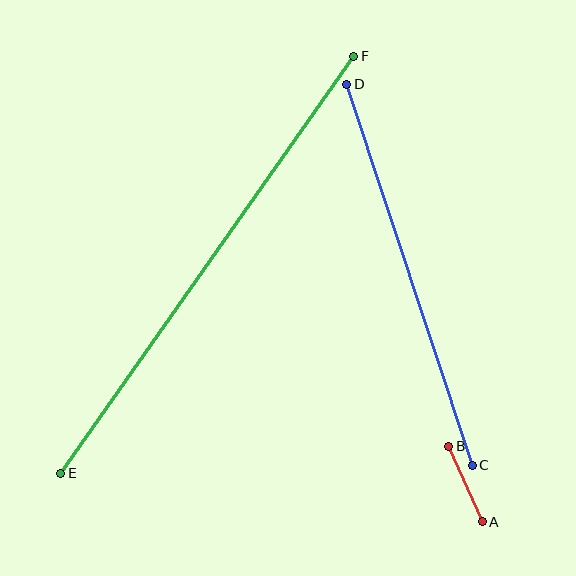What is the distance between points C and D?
The distance is approximately 401 pixels.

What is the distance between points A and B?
The distance is approximately 83 pixels.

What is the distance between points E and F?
The distance is approximately 510 pixels.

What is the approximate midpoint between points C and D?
The midpoint is at approximately (410, 275) pixels.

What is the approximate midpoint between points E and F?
The midpoint is at approximately (207, 265) pixels.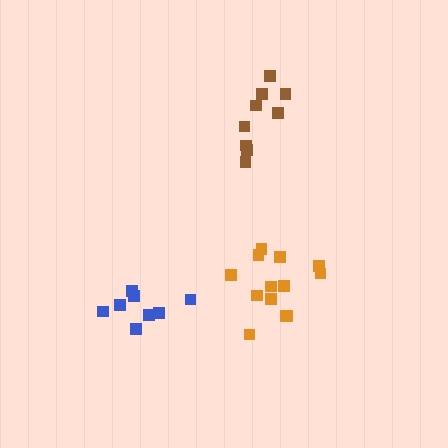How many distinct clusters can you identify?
There are 3 distinct clusters.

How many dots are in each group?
Group 1: 13 dots, Group 2: 9 dots, Group 3: 8 dots (30 total).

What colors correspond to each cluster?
The clusters are colored: orange, brown, blue.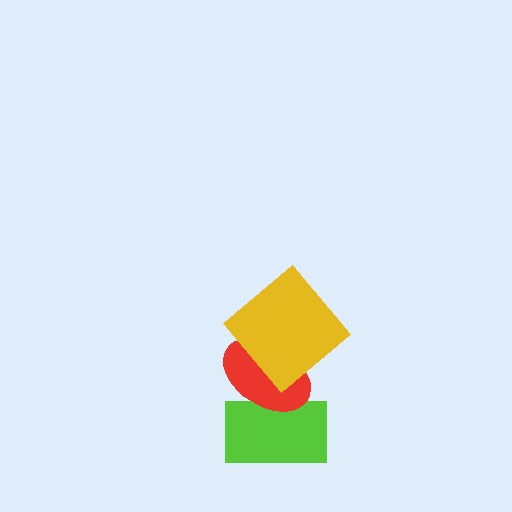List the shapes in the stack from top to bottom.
From top to bottom: the yellow diamond, the red ellipse, the lime rectangle.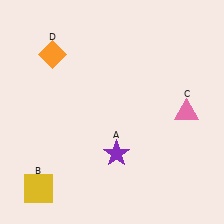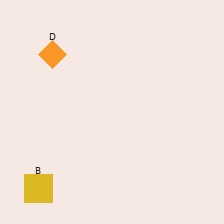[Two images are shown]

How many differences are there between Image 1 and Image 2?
There are 2 differences between the two images.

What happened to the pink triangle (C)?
The pink triangle (C) was removed in Image 2. It was in the bottom-right area of Image 1.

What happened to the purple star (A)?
The purple star (A) was removed in Image 2. It was in the bottom-right area of Image 1.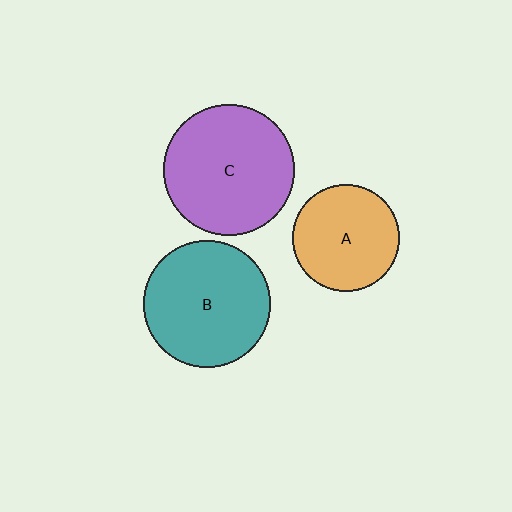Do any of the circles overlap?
No, none of the circles overlap.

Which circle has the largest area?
Circle C (purple).